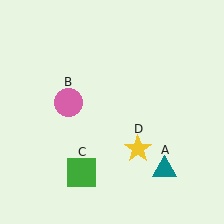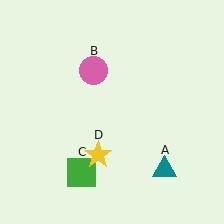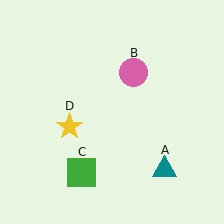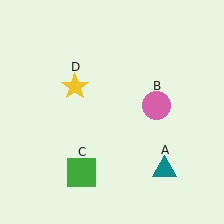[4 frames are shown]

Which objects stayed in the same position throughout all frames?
Teal triangle (object A) and green square (object C) remained stationary.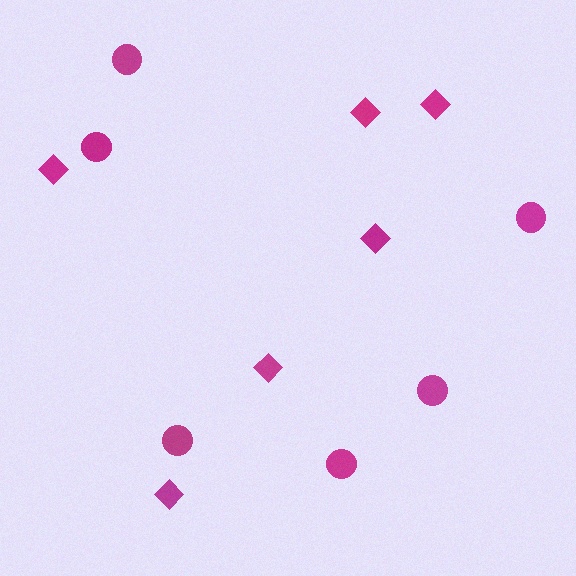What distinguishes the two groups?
There are 2 groups: one group of diamonds (6) and one group of circles (6).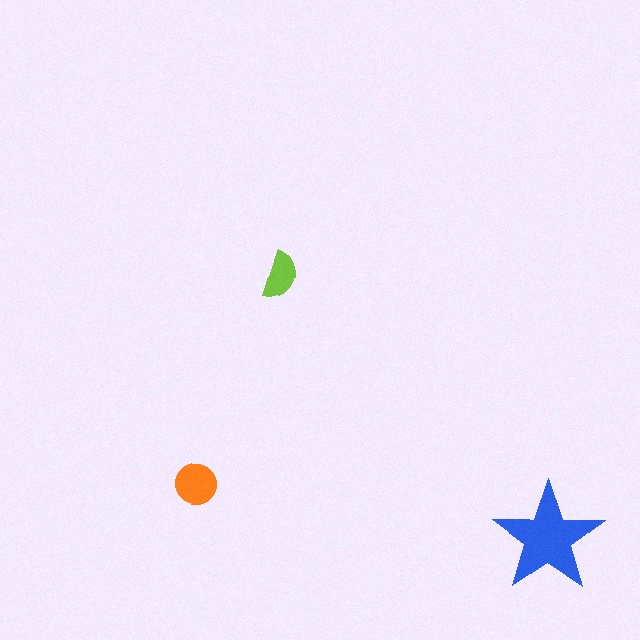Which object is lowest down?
The blue star is bottommost.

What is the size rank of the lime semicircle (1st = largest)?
3rd.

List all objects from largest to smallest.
The blue star, the orange circle, the lime semicircle.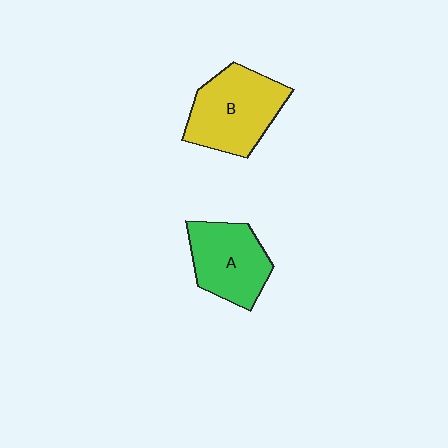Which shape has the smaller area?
Shape A (green).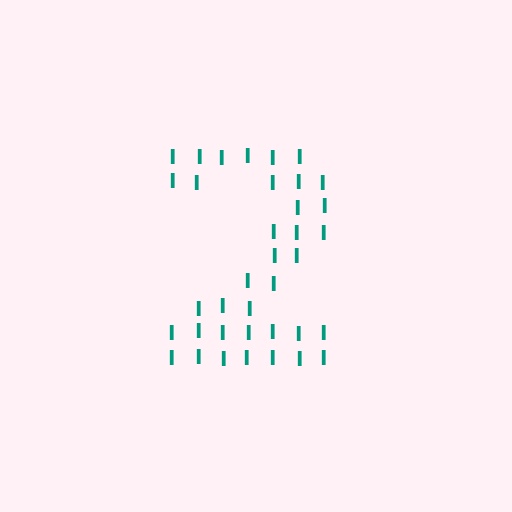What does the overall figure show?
The overall figure shows the digit 2.